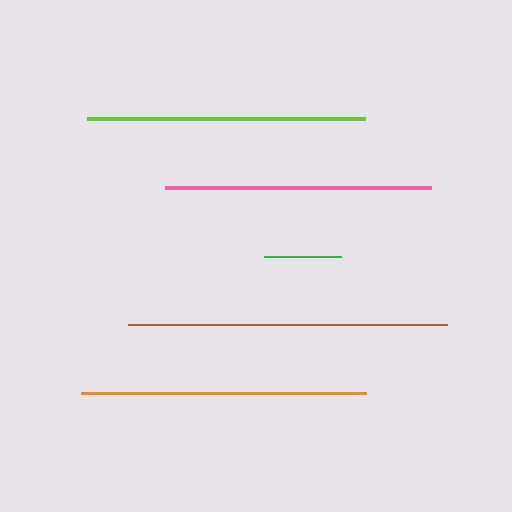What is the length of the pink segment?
The pink segment is approximately 266 pixels long.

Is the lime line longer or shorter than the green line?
The lime line is longer than the green line.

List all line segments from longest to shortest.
From longest to shortest: brown, orange, lime, pink, green.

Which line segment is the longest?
The brown line is the longest at approximately 319 pixels.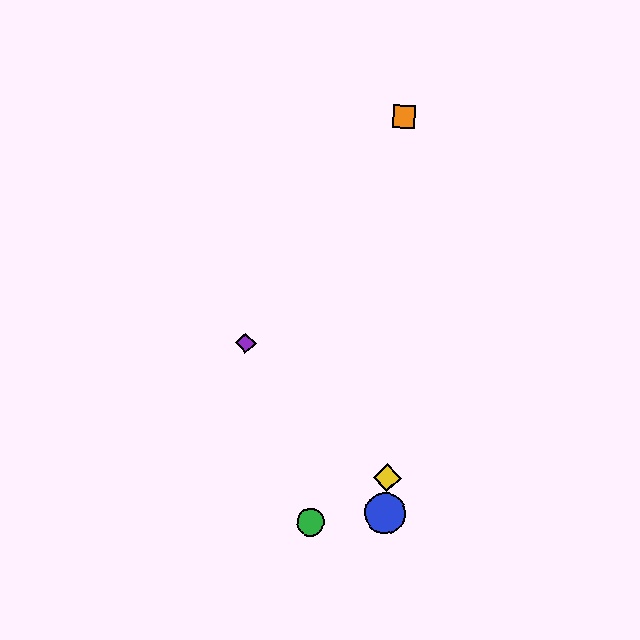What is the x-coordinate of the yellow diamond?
The yellow diamond is at x≈387.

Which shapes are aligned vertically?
The red star, the blue circle, the yellow diamond, the orange square are aligned vertically.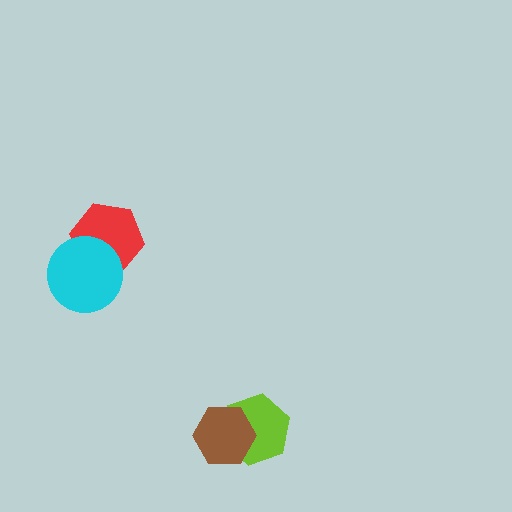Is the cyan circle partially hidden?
No, no other shape covers it.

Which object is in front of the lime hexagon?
The brown hexagon is in front of the lime hexagon.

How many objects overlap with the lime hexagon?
1 object overlaps with the lime hexagon.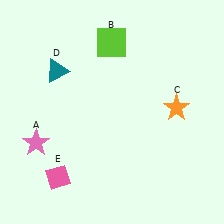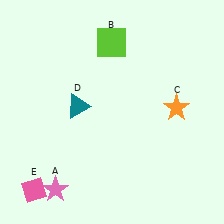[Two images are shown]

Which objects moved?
The objects that moved are: the pink star (A), the teal triangle (D), the pink diamond (E).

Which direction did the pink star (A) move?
The pink star (A) moved down.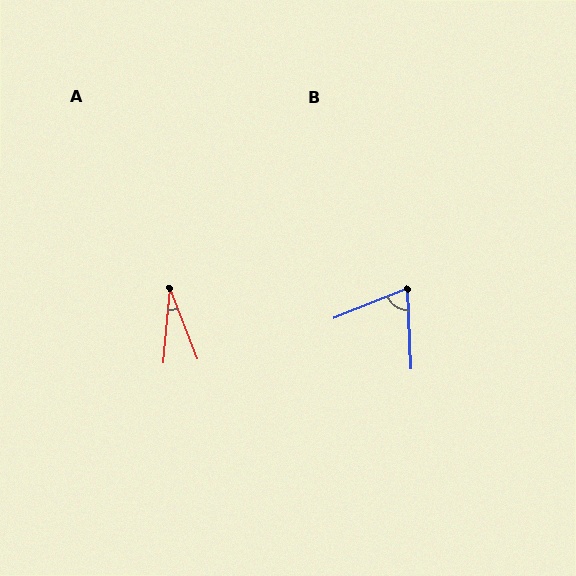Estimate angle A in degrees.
Approximately 26 degrees.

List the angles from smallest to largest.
A (26°), B (70°).